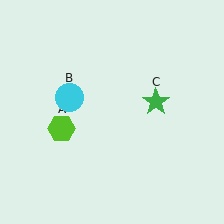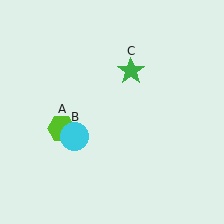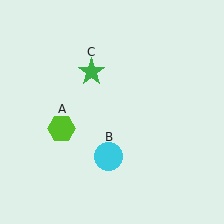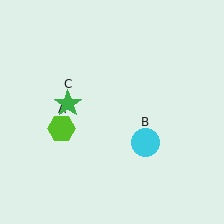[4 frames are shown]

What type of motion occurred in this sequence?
The cyan circle (object B), green star (object C) rotated counterclockwise around the center of the scene.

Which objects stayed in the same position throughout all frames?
Lime hexagon (object A) remained stationary.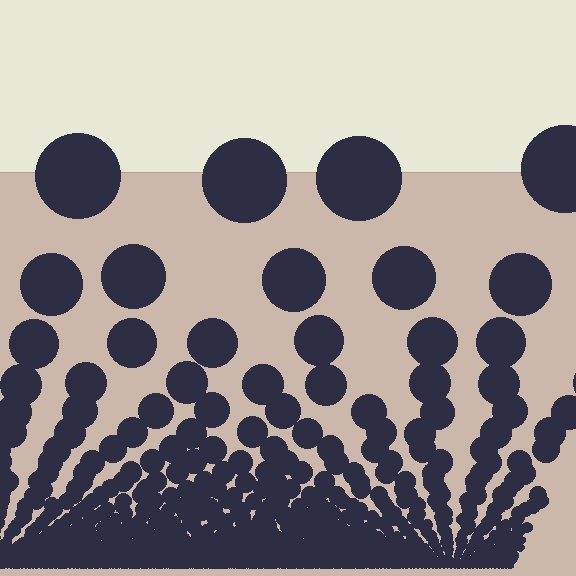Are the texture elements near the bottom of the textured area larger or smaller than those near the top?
Smaller. The gradient is inverted — elements near the bottom are smaller and denser.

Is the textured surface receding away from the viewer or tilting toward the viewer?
The surface appears to tilt toward the viewer. Texture elements get larger and sparser toward the top.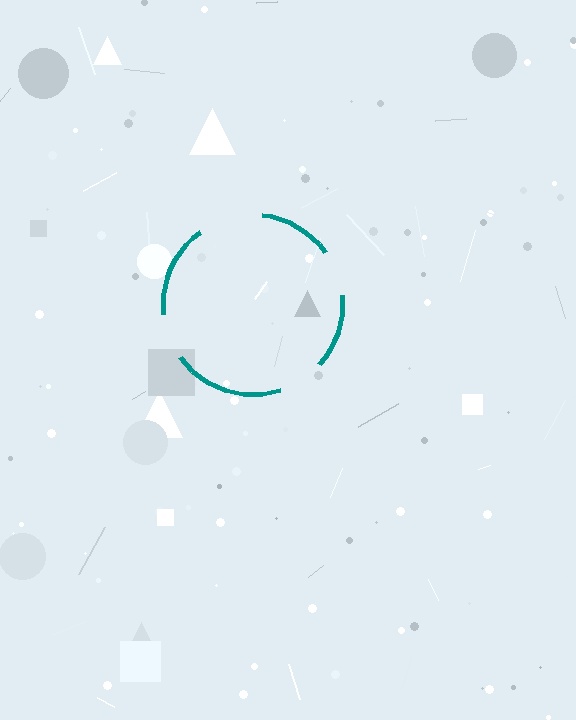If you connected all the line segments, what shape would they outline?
They would outline a circle.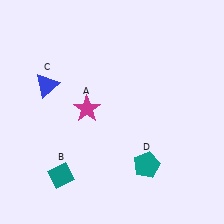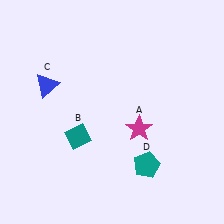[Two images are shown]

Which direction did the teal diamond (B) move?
The teal diamond (B) moved up.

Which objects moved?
The objects that moved are: the magenta star (A), the teal diamond (B).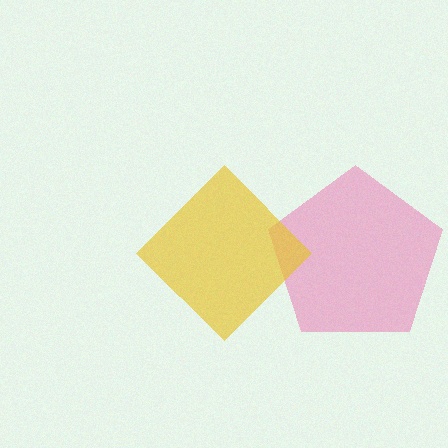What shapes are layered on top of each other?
The layered shapes are: a pink pentagon, a yellow diamond.